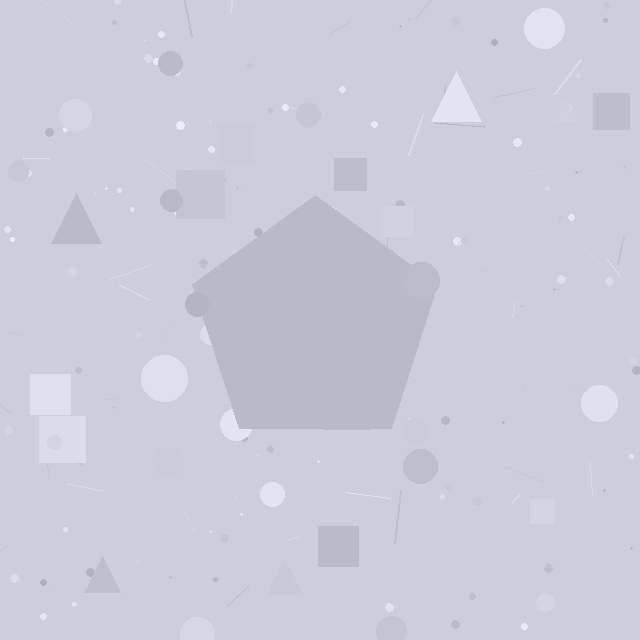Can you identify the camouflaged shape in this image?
The camouflaged shape is a pentagon.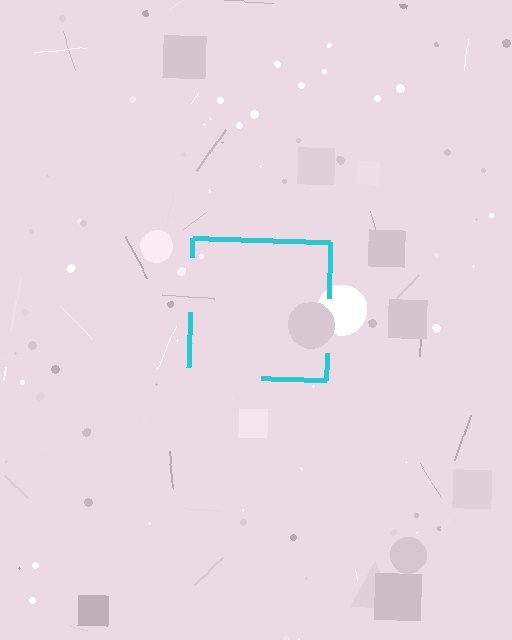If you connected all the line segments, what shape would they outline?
They would outline a square.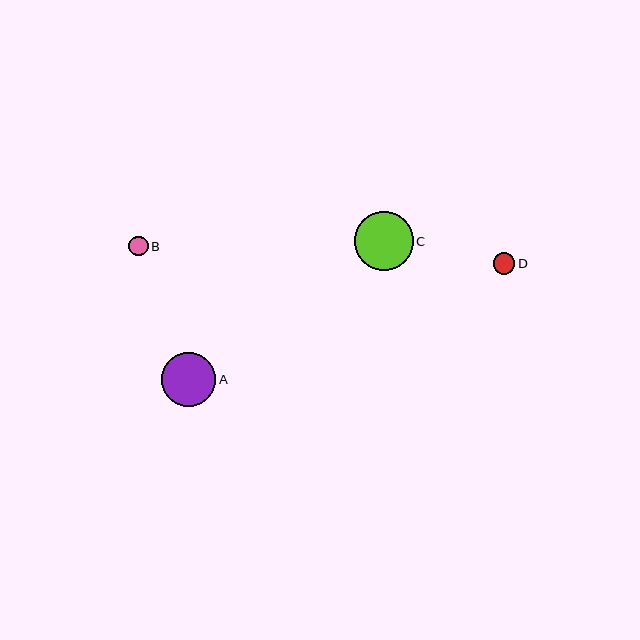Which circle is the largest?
Circle C is the largest with a size of approximately 59 pixels.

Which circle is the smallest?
Circle B is the smallest with a size of approximately 19 pixels.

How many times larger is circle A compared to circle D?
Circle A is approximately 2.5 times the size of circle D.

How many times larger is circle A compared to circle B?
Circle A is approximately 2.8 times the size of circle B.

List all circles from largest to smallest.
From largest to smallest: C, A, D, B.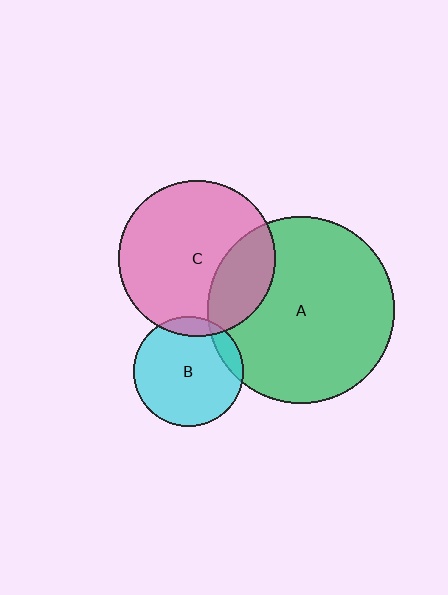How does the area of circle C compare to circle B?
Approximately 2.0 times.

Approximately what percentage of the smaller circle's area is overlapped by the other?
Approximately 10%.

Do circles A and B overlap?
Yes.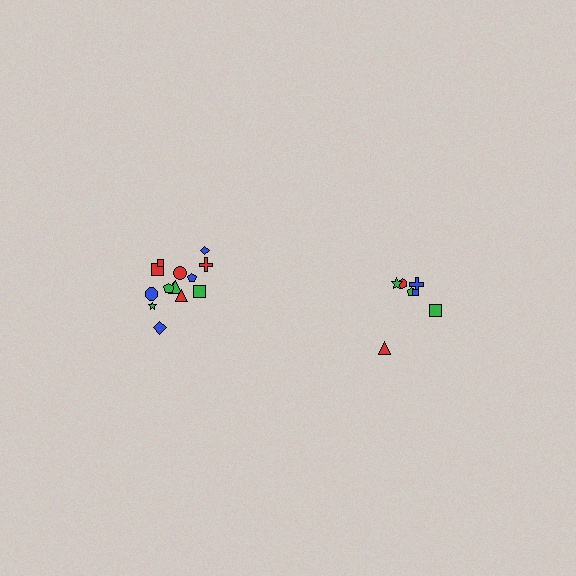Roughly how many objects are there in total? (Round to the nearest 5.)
Roughly 20 objects in total.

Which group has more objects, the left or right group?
The left group.